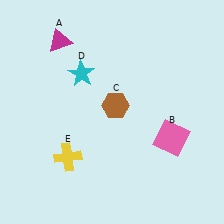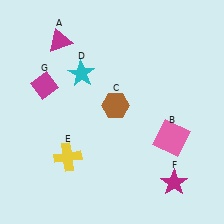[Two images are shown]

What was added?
A magenta star (F), a magenta diamond (G) were added in Image 2.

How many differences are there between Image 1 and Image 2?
There are 2 differences between the two images.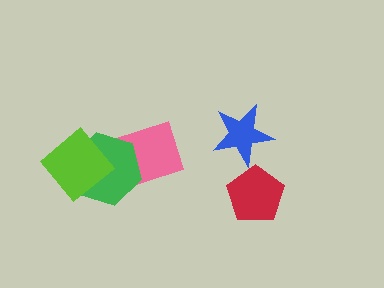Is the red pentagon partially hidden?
No, no other shape covers it.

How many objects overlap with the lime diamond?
2 objects overlap with the lime diamond.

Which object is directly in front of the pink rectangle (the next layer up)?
The green hexagon is directly in front of the pink rectangle.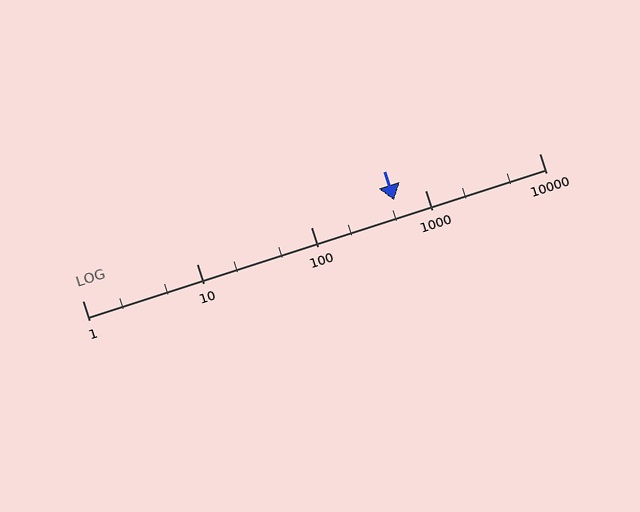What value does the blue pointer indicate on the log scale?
The pointer indicates approximately 540.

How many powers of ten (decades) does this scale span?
The scale spans 4 decades, from 1 to 10000.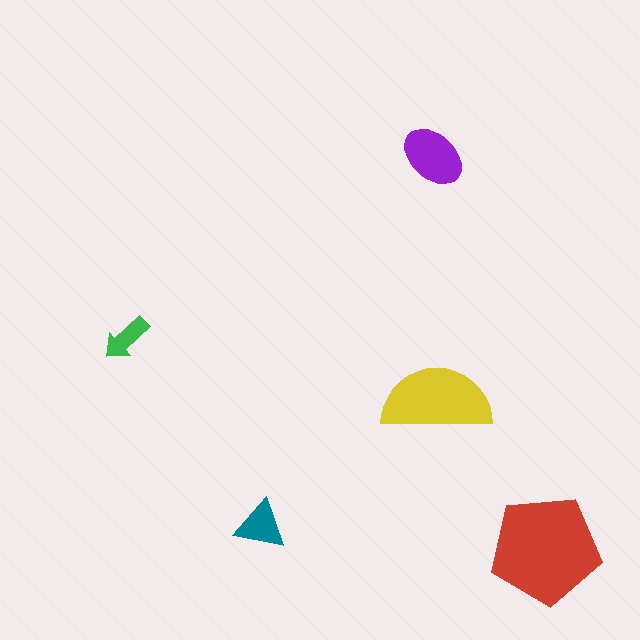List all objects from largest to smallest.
The red pentagon, the yellow semicircle, the purple ellipse, the teal triangle, the green arrow.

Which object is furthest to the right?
The red pentagon is rightmost.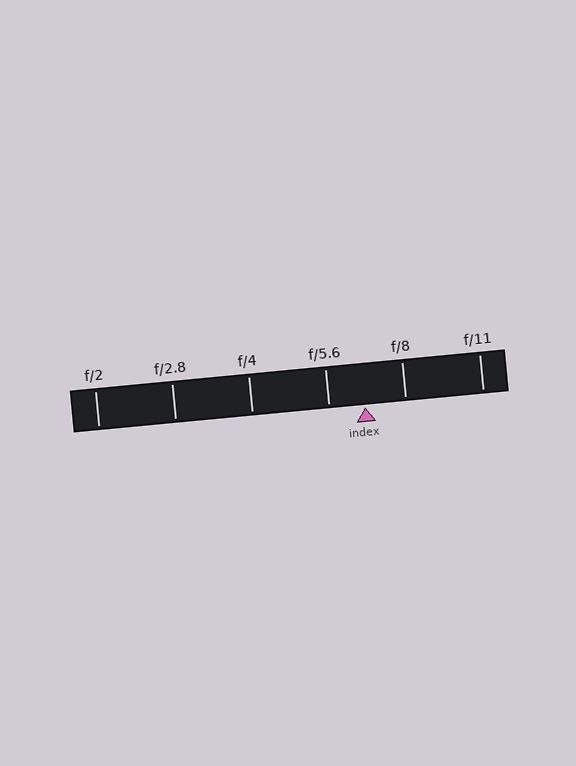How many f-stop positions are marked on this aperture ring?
There are 6 f-stop positions marked.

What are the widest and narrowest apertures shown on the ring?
The widest aperture shown is f/2 and the narrowest is f/11.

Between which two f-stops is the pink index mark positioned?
The index mark is between f/5.6 and f/8.